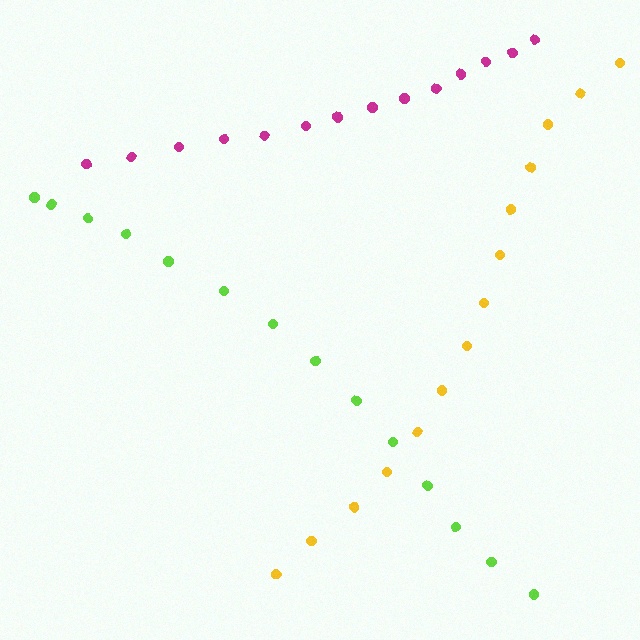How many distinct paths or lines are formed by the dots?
There are 3 distinct paths.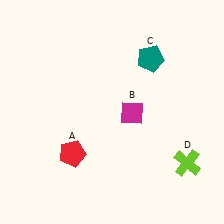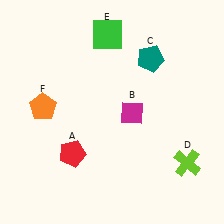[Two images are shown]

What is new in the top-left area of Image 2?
A green square (E) was added in the top-left area of Image 2.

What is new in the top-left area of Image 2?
An orange pentagon (F) was added in the top-left area of Image 2.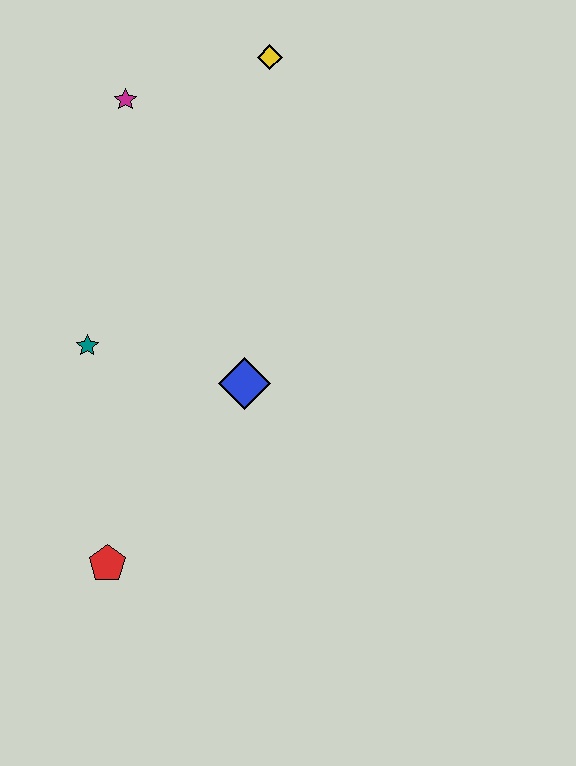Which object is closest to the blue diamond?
The teal star is closest to the blue diamond.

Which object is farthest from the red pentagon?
The yellow diamond is farthest from the red pentagon.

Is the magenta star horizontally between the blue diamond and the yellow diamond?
No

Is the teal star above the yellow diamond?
No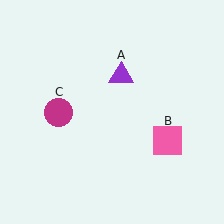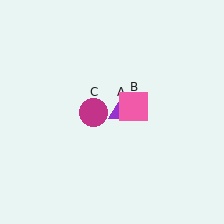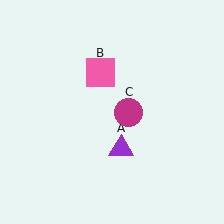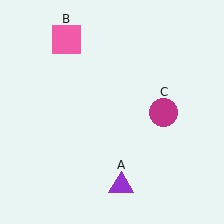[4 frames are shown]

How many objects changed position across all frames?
3 objects changed position: purple triangle (object A), pink square (object B), magenta circle (object C).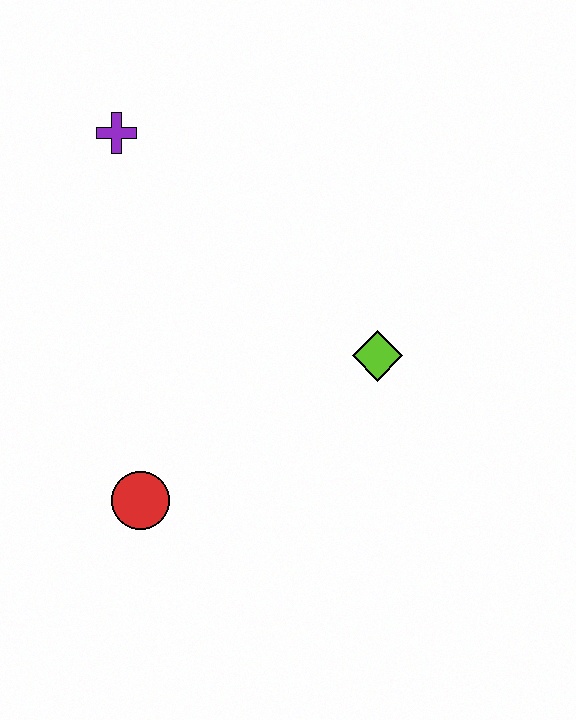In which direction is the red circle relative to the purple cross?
The red circle is below the purple cross.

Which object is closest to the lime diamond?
The red circle is closest to the lime diamond.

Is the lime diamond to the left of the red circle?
No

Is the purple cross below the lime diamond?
No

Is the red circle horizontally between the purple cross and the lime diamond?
Yes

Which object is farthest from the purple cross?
The red circle is farthest from the purple cross.